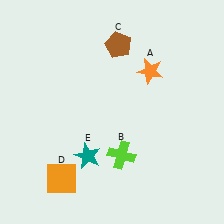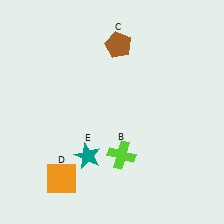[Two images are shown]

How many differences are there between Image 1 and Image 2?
There is 1 difference between the two images.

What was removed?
The orange star (A) was removed in Image 2.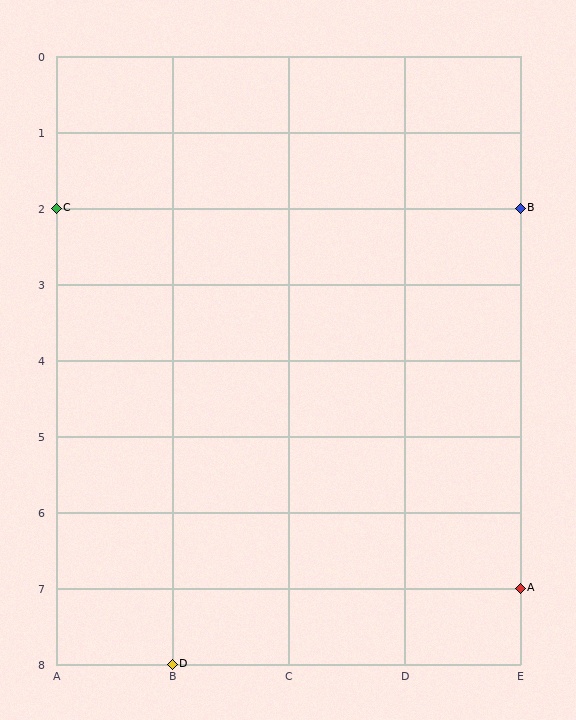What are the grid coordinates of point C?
Point C is at grid coordinates (A, 2).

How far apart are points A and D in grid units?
Points A and D are 3 columns and 1 row apart (about 3.2 grid units diagonally).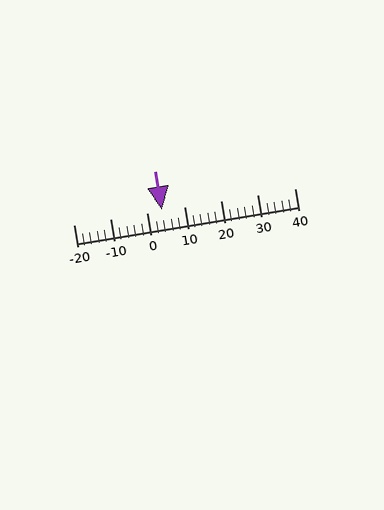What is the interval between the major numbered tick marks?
The major tick marks are spaced 10 units apart.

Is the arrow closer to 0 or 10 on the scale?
The arrow is closer to 0.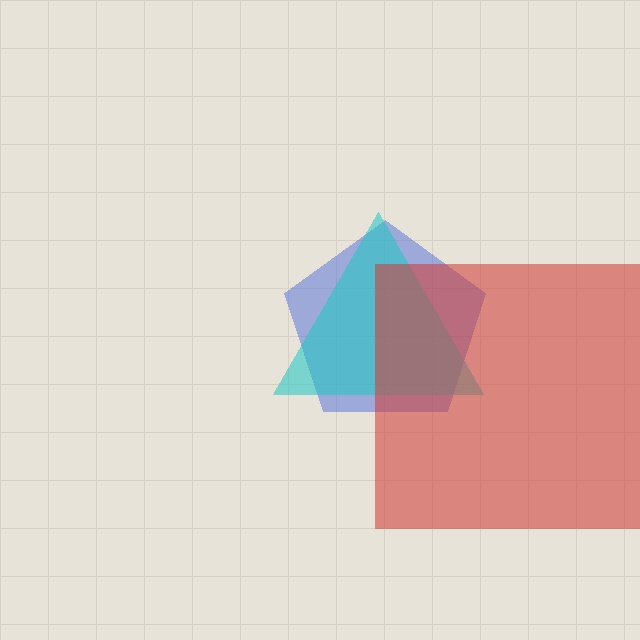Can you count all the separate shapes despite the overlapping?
Yes, there are 3 separate shapes.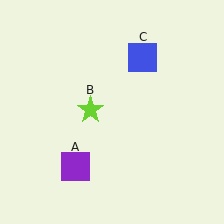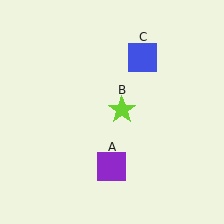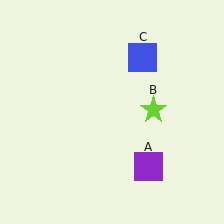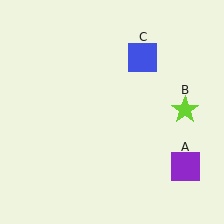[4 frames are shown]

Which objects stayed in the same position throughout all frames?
Blue square (object C) remained stationary.